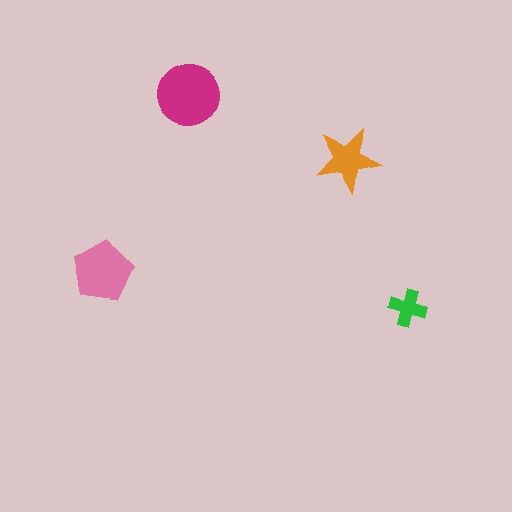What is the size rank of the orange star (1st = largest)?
3rd.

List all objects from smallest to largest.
The green cross, the orange star, the pink pentagon, the magenta circle.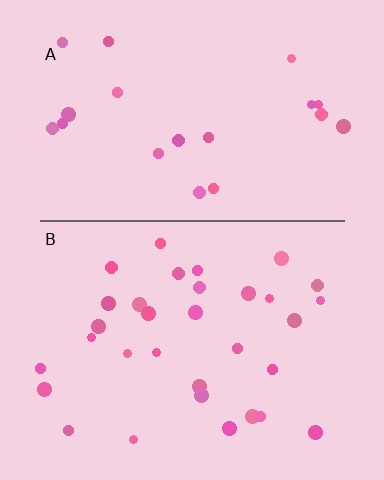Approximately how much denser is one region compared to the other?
Approximately 1.6× — region B over region A.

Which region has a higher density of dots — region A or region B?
B (the bottom).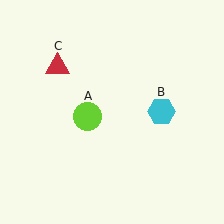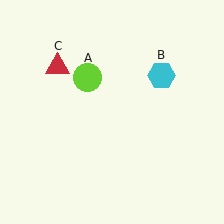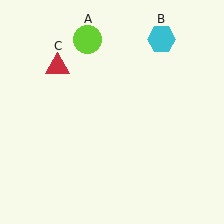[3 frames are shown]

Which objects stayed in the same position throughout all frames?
Red triangle (object C) remained stationary.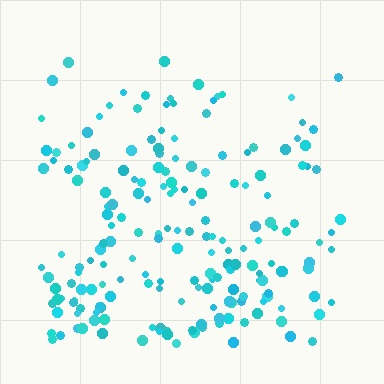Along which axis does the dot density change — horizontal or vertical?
Vertical.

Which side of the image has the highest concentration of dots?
The bottom.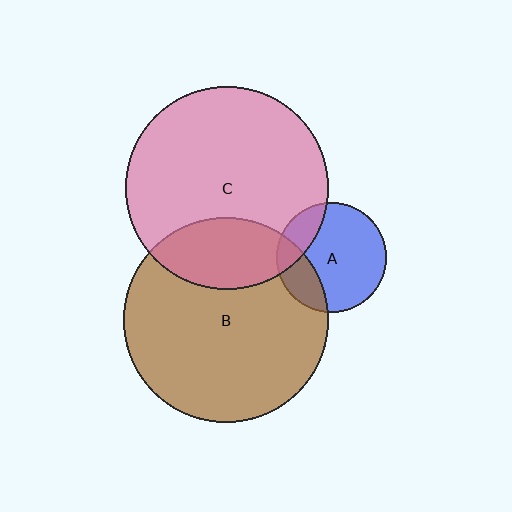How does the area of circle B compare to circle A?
Approximately 3.5 times.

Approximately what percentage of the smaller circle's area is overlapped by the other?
Approximately 25%.